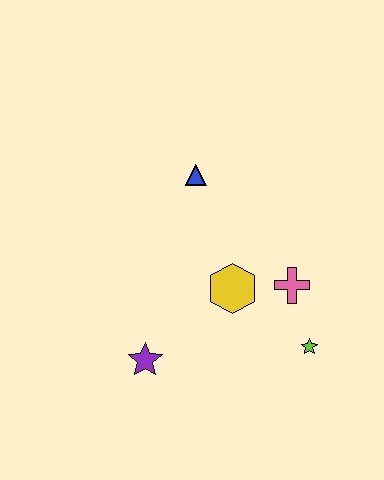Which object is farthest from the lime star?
The blue triangle is farthest from the lime star.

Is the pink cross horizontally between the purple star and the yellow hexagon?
No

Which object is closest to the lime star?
The pink cross is closest to the lime star.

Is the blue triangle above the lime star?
Yes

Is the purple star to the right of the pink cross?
No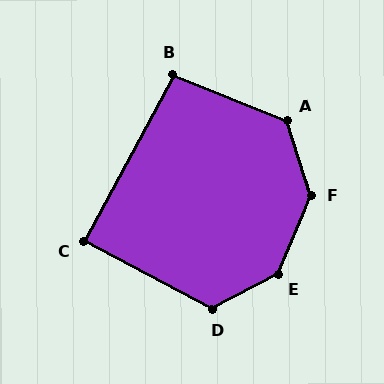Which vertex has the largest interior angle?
E, at approximately 141 degrees.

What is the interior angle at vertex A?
Approximately 130 degrees (obtuse).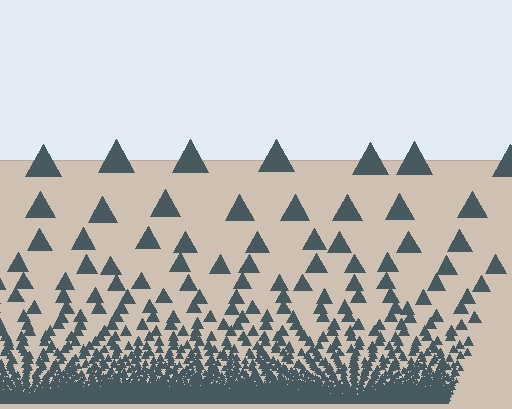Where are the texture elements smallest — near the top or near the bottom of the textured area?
Near the bottom.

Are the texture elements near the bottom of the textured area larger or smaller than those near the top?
Smaller. The gradient is inverted — elements near the bottom are smaller and denser.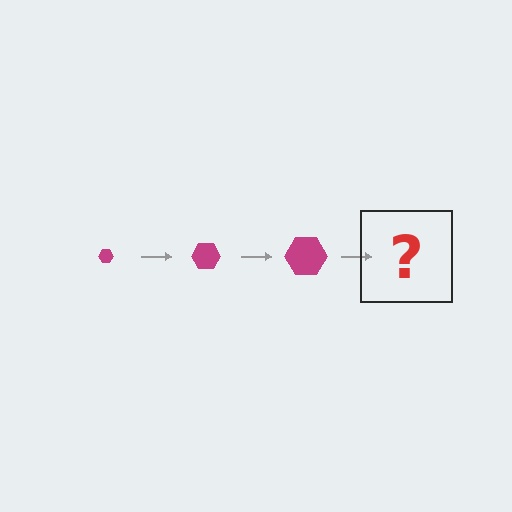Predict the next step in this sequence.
The next step is a magenta hexagon, larger than the previous one.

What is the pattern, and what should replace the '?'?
The pattern is that the hexagon gets progressively larger each step. The '?' should be a magenta hexagon, larger than the previous one.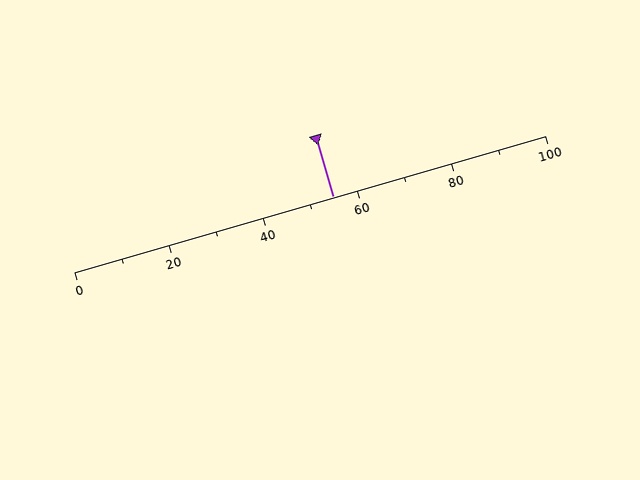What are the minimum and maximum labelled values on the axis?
The axis runs from 0 to 100.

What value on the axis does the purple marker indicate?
The marker indicates approximately 55.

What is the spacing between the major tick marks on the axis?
The major ticks are spaced 20 apart.